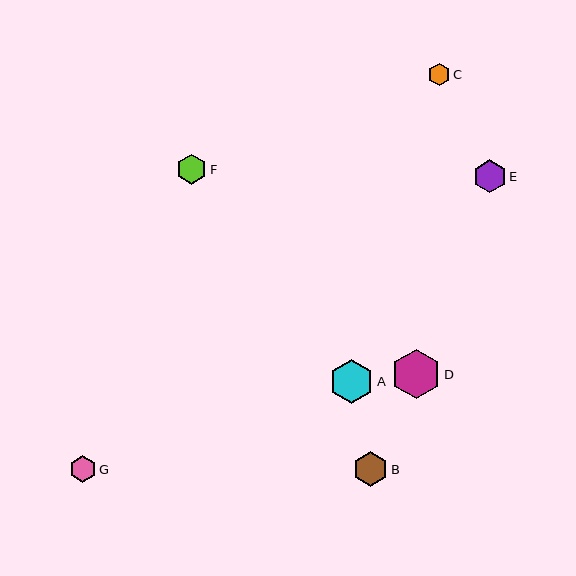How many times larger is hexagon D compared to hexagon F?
Hexagon D is approximately 1.6 times the size of hexagon F.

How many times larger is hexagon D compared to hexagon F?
Hexagon D is approximately 1.6 times the size of hexagon F.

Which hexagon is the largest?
Hexagon D is the largest with a size of approximately 50 pixels.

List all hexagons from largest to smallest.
From largest to smallest: D, A, B, E, F, G, C.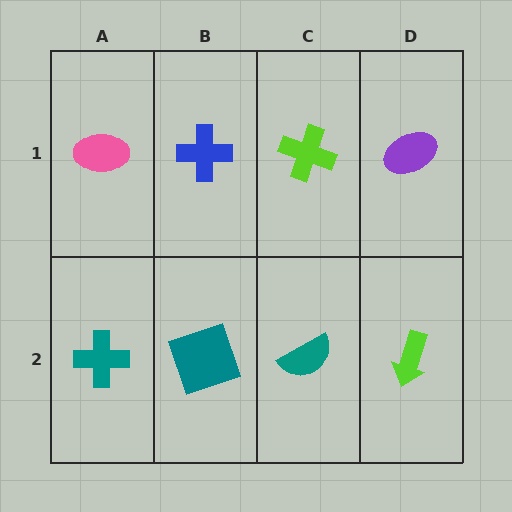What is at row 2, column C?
A teal semicircle.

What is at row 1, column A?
A pink ellipse.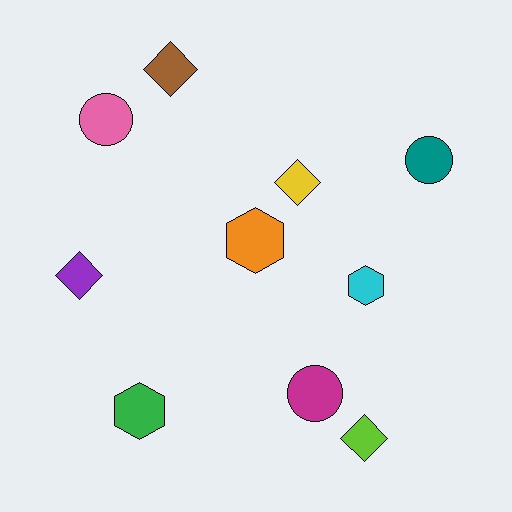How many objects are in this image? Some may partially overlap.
There are 10 objects.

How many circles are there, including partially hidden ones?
There are 3 circles.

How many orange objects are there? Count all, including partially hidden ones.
There is 1 orange object.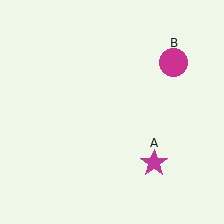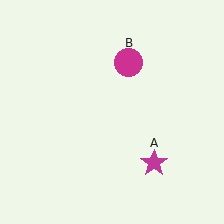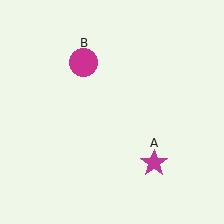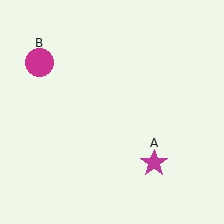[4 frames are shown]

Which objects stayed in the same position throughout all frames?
Magenta star (object A) remained stationary.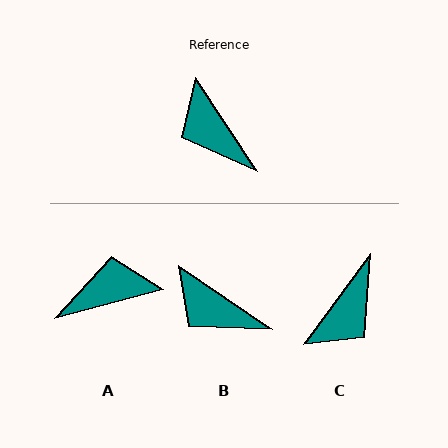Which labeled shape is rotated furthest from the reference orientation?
C, about 110 degrees away.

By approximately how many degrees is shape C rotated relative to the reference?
Approximately 110 degrees counter-clockwise.